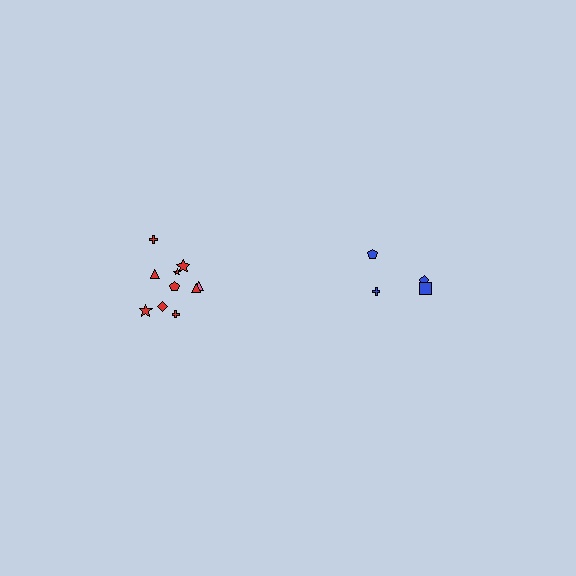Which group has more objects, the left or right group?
The left group.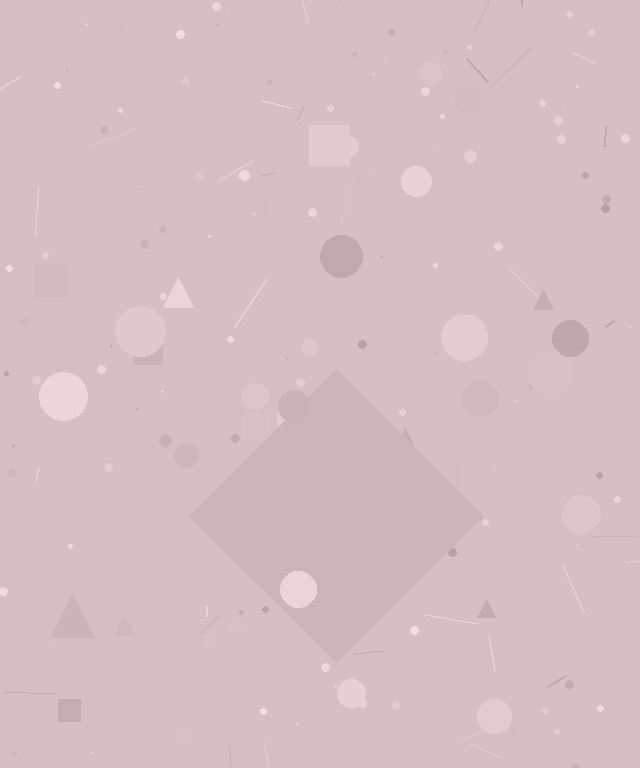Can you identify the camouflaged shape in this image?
The camouflaged shape is a diamond.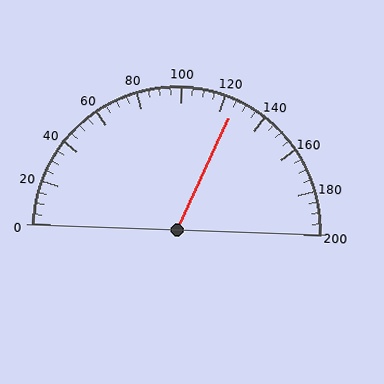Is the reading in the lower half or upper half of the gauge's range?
The reading is in the upper half of the range (0 to 200).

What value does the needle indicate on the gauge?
The needle indicates approximately 125.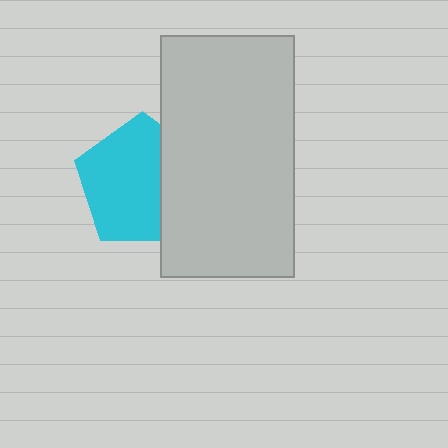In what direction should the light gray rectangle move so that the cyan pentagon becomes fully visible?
The light gray rectangle should move right. That is the shortest direction to clear the overlap and leave the cyan pentagon fully visible.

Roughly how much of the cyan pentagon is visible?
Most of it is visible (roughly 68%).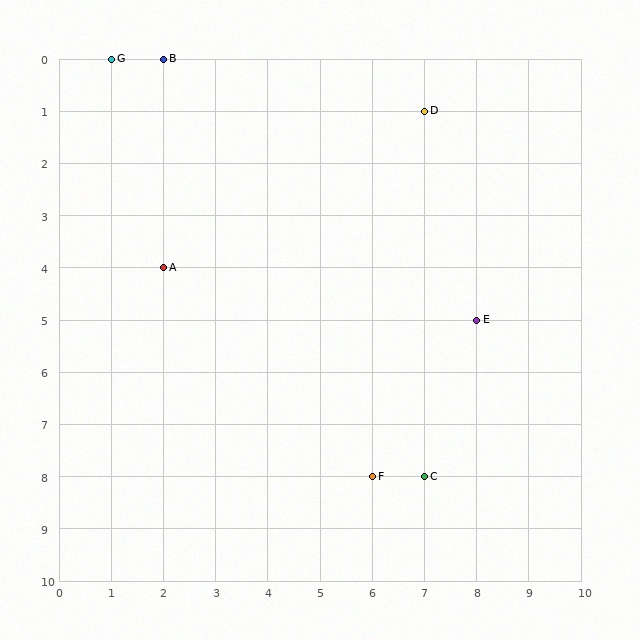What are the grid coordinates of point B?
Point B is at grid coordinates (2, 0).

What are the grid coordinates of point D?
Point D is at grid coordinates (7, 1).